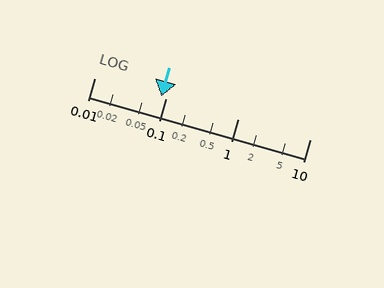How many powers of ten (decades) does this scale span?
The scale spans 3 decades, from 0.01 to 10.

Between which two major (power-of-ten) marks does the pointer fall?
The pointer is between 0.01 and 0.1.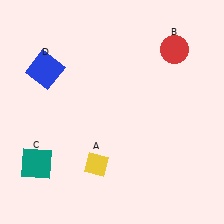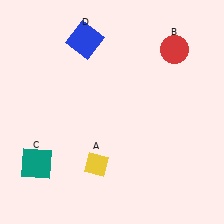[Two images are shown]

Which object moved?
The blue square (D) moved right.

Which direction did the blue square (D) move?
The blue square (D) moved right.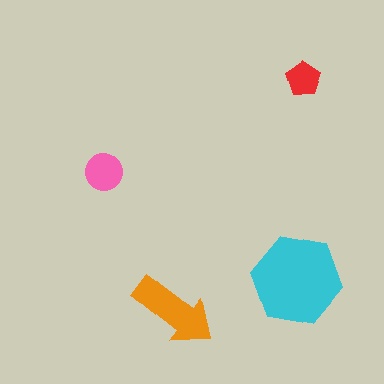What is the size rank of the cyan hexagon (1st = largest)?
1st.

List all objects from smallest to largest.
The red pentagon, the pink circle, the orange arrow, the cyan hexagon.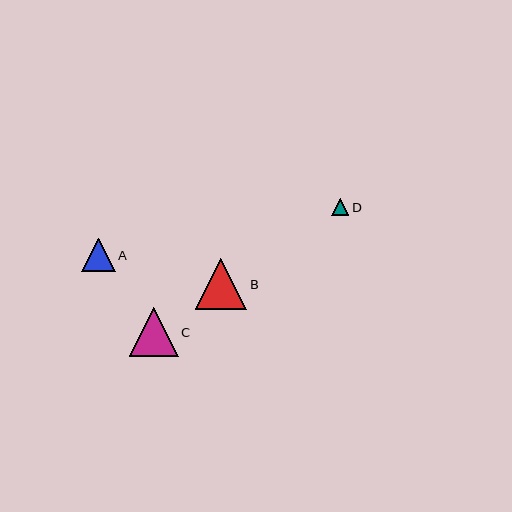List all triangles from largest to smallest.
From largest to smallest: B, C, A, D.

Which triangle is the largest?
Triangle B is the largest with a size of approximately 51 pixels.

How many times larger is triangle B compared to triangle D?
Triangle B is approximately 3.0 times the size of triangle D.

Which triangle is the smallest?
Triangle D is the smallest with a size of approximately 17 pixels.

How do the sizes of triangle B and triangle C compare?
Triangle B and triangle C are approximately the same size.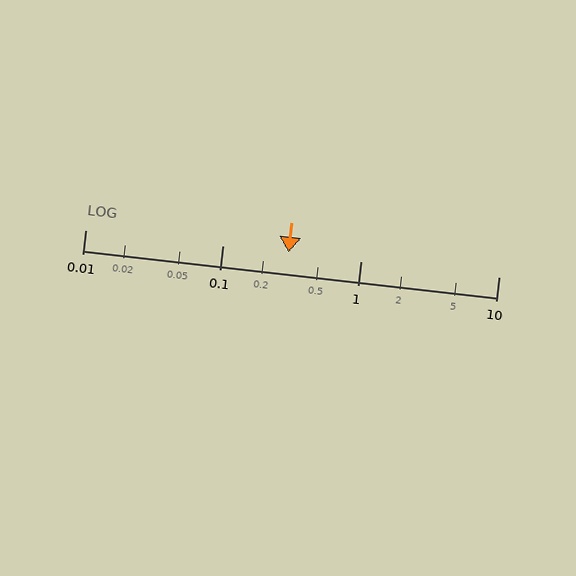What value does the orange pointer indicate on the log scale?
The pointer indicates approximately 0.3.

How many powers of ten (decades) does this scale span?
The scale spans 3 decades, from 0.01 to 10.